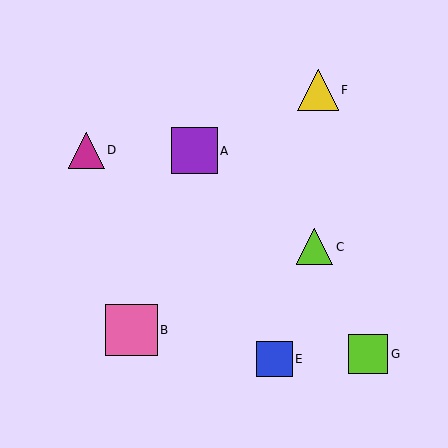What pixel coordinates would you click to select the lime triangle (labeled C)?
Click at (315, 247) to select the lime triangle C.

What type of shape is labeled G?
Shape G is a lime square.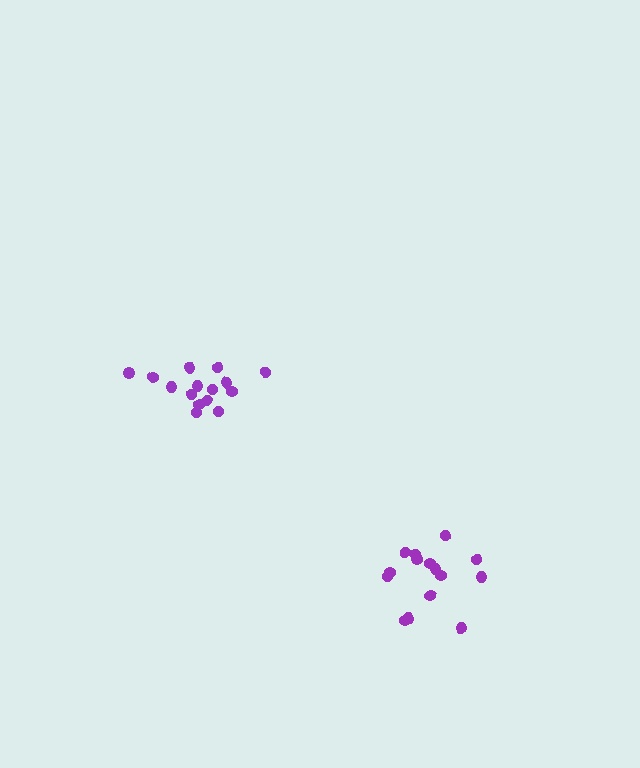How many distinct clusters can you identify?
There are 2 distinct clusters.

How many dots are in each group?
Group 1: 15 dots, Group 2: 15 dots (30 total).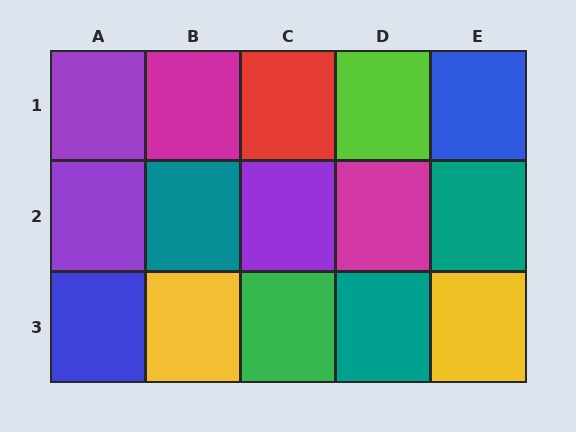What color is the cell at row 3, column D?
Teal.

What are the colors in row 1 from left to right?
Purple, magenta, red, lime, blue.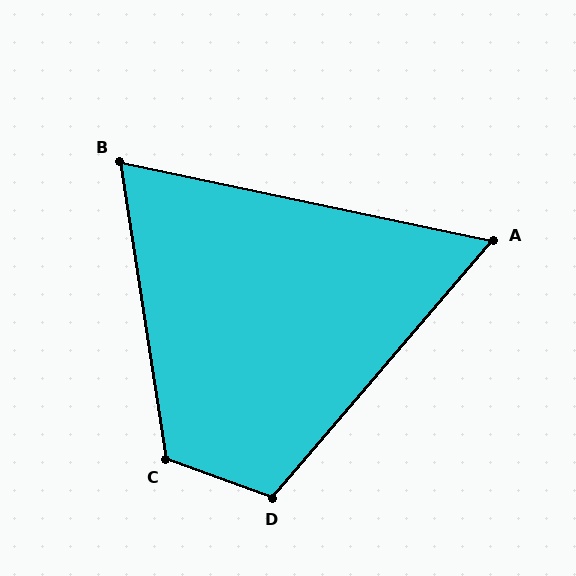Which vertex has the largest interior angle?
C, at approximately 119 degrees.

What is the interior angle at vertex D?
Approximately 111 degrees (obtuse).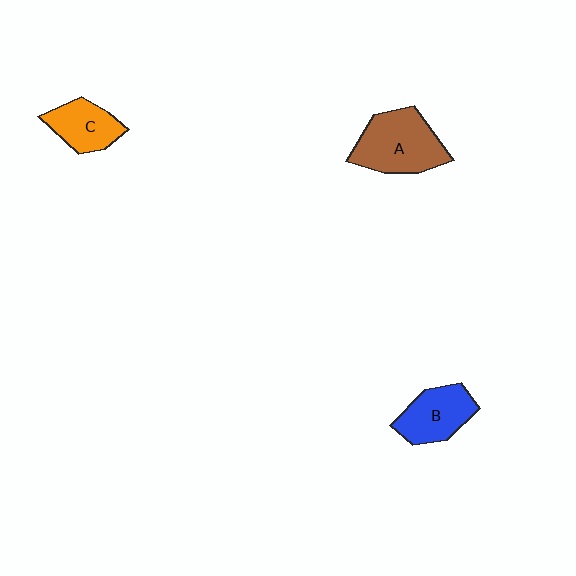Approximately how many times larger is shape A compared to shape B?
Approximately 1.4 times.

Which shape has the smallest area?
Shape C (orange).